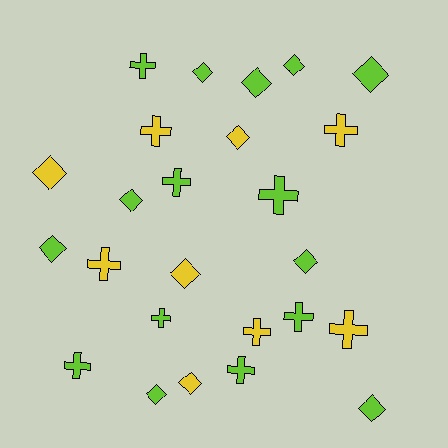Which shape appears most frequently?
Diamond, with 13 objects.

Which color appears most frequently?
Lime, with 16 objects.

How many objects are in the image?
There are 25 objects.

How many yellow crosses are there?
There are 5 yellow crosses.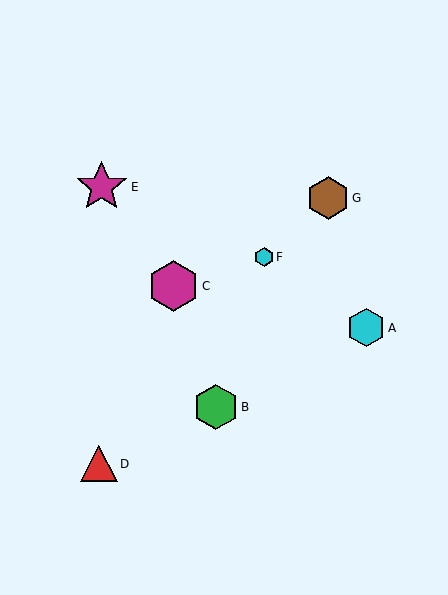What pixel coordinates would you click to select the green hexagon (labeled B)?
Click at (216, 407) to select the green hexagon B.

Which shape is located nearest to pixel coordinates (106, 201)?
The magenta star (labeled E) at (102, 187) is nearest to that location.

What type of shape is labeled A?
Shape A is a cyan hexagon.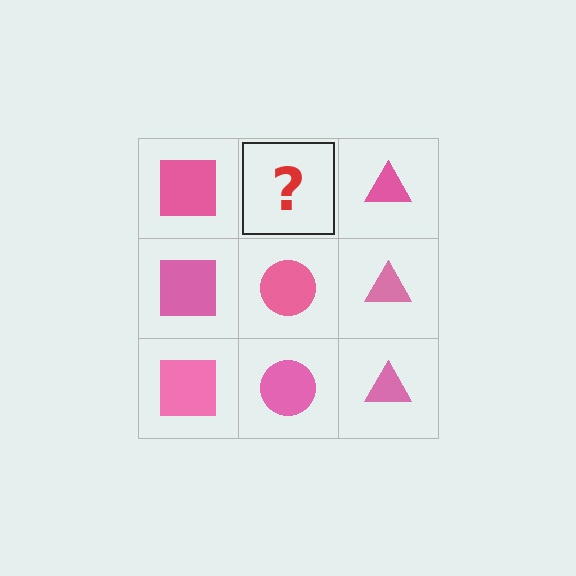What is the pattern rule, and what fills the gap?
The rule is that each column has a consistent shape. The gap should be filled with a pink circle.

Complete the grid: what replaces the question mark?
The question mark should be replaced with a pink circle.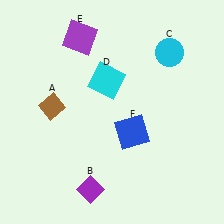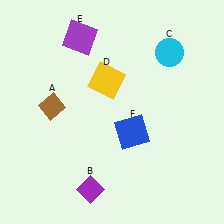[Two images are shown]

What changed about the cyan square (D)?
In Image 1, D is cyan. In Image 2, it changed to yellow.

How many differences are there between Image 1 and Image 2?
There is 1 difference between the two images.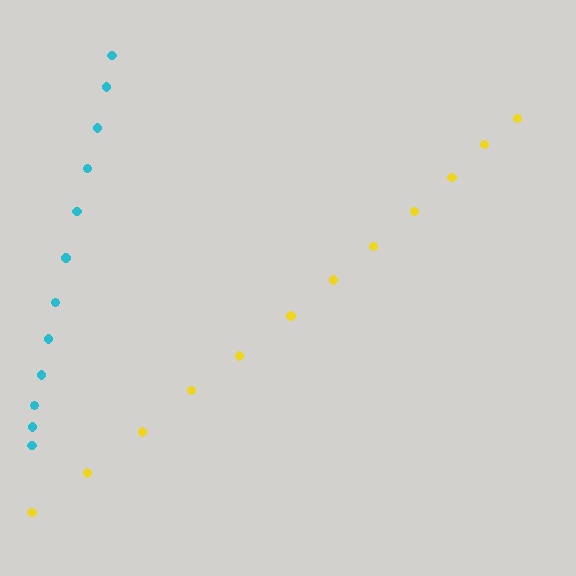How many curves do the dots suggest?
There are 2 distinct paths.